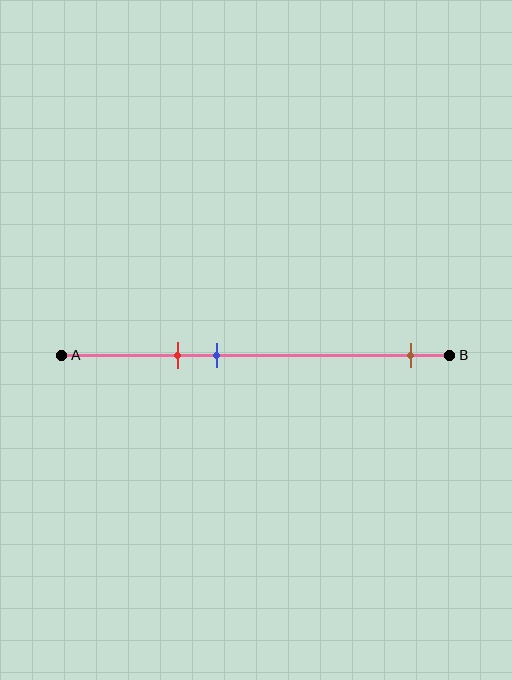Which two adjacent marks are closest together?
The red and blue marks are the closest adjacent pair.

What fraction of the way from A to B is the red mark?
The red mark is approximately 30% (0.3) of the way from A to B.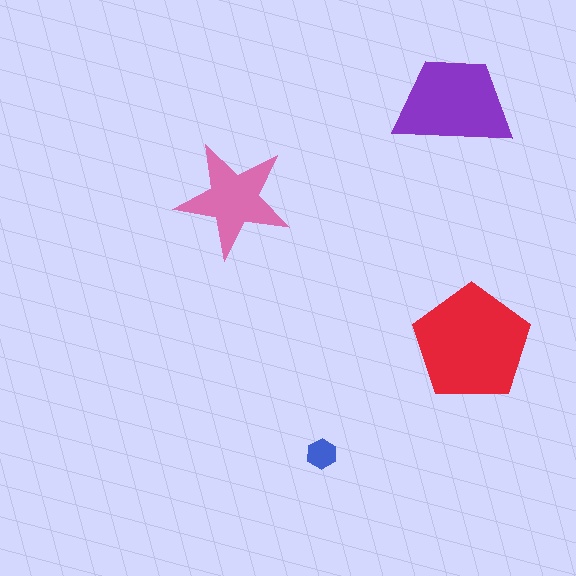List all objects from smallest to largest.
The blue hexagon, the pink star, the purple trapezoid, the red pentagon.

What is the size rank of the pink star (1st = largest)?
3rd.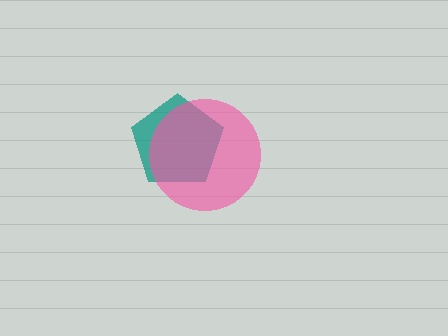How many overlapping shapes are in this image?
There are 2 overlapping shapes in the image.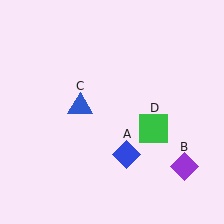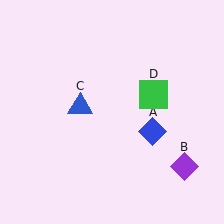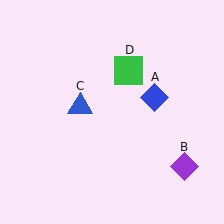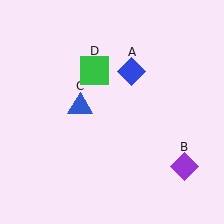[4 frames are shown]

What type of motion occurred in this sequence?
The blue diamond (object A), green square (object D) rotated counterclockwise around the center of the scene.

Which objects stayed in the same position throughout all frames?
Purple diamond (object B) and blue triangle (object C) remained stationary.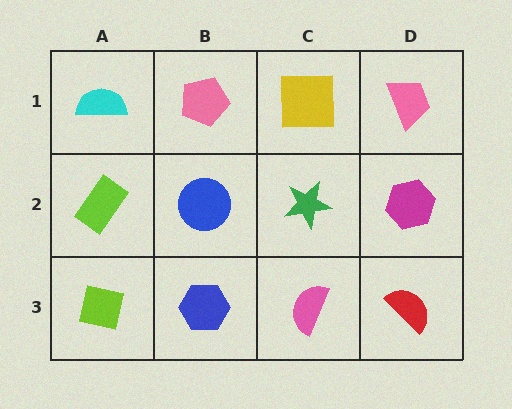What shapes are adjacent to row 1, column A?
A lime rectangle (row 2, column A), a pink pentagon (row 1, column B).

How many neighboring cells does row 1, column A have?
2.